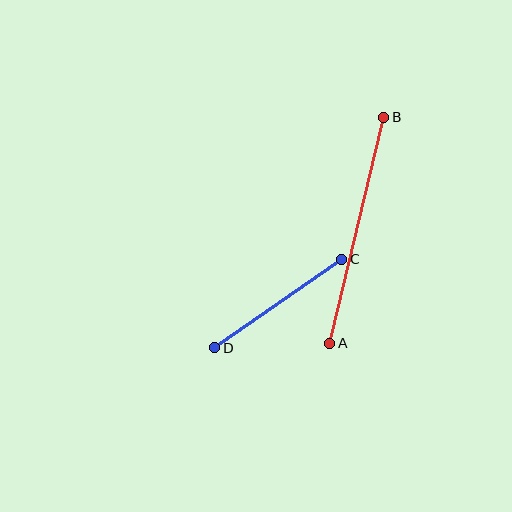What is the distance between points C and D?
The distance is approximately 155 pixels.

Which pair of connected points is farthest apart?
Points A and B are farthest apart.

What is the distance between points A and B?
The distance is approximately 232 pixels.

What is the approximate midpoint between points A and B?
The midpoint is at approximately (357, 230) pixels.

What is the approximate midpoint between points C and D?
The midpoint is at approximately (278, 304) pixels.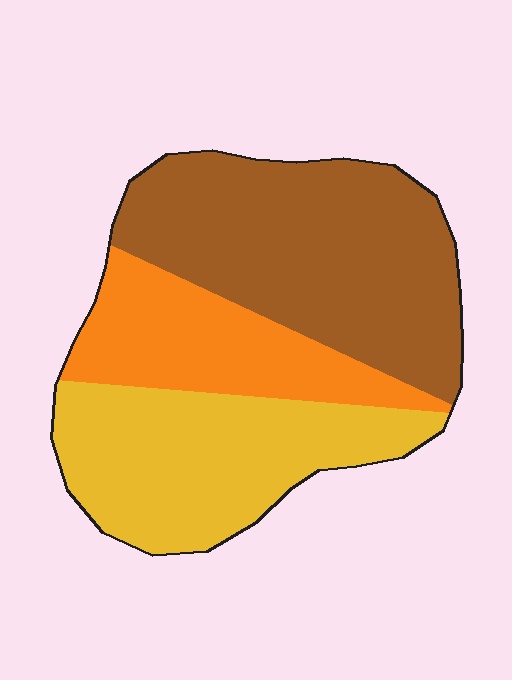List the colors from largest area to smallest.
From largest to smallest: brown, yellow, orange.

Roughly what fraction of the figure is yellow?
Yellow covers 33% of the figure.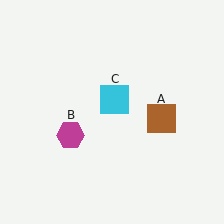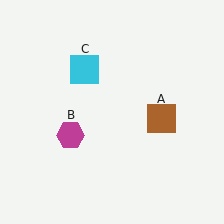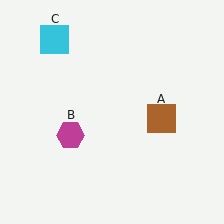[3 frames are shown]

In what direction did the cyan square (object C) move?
The cyan square (object C) moved up and to the left.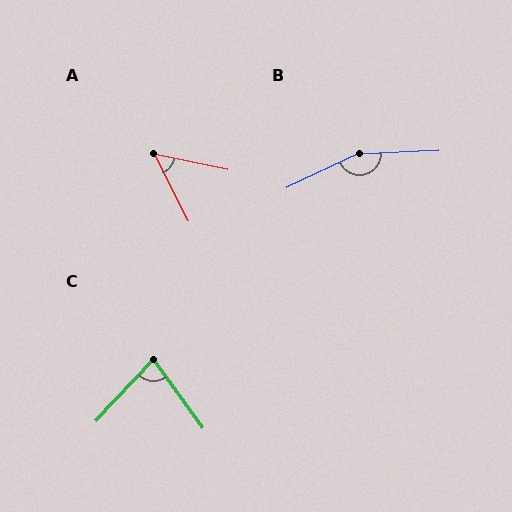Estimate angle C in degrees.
Approximately 79 degrees.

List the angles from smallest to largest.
A (51°), C (79°), B (157°).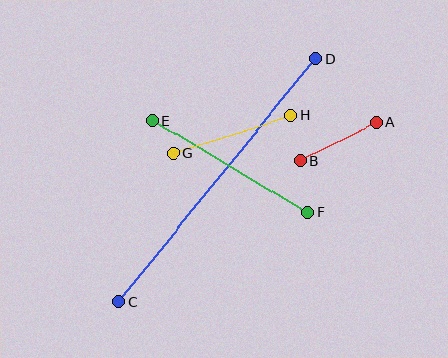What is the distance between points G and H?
The distance is approximately 124 pixels.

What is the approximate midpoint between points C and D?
The midpoint is at approximately (217, 180) pixels.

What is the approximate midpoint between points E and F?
The midpoint is at approximately (230, 166) pixels.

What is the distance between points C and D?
The distance is approximately 312 pixels.